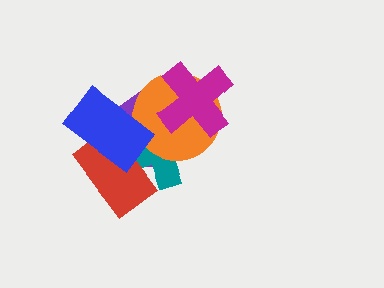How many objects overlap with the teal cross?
5 objects overlap with the teal cross.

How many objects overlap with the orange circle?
4 objects overlap with the orange circle.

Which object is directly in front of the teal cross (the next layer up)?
The red rectangle is directly in front of the teal cross.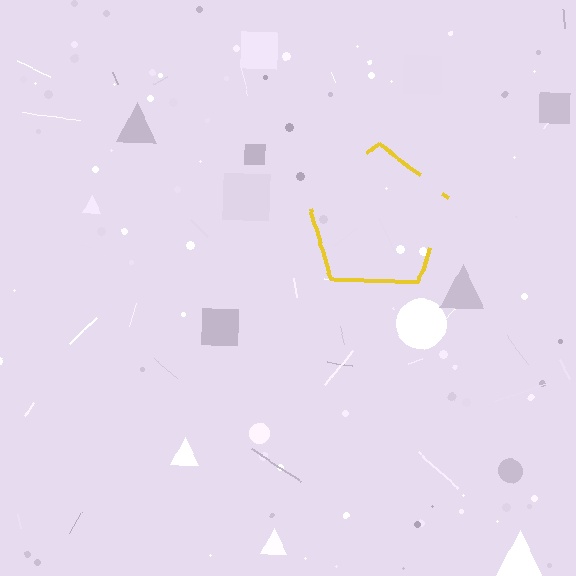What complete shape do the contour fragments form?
The contour fragments form a pentagon.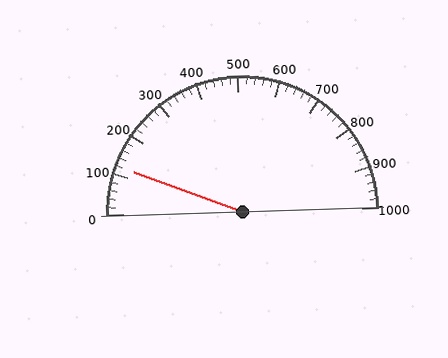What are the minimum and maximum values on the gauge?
The gauge ranges from 0 to 1000.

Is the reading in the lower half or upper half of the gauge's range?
The reading is in the lower half of the range (0 to 1000).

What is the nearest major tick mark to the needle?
The nearest major tick mark is 100.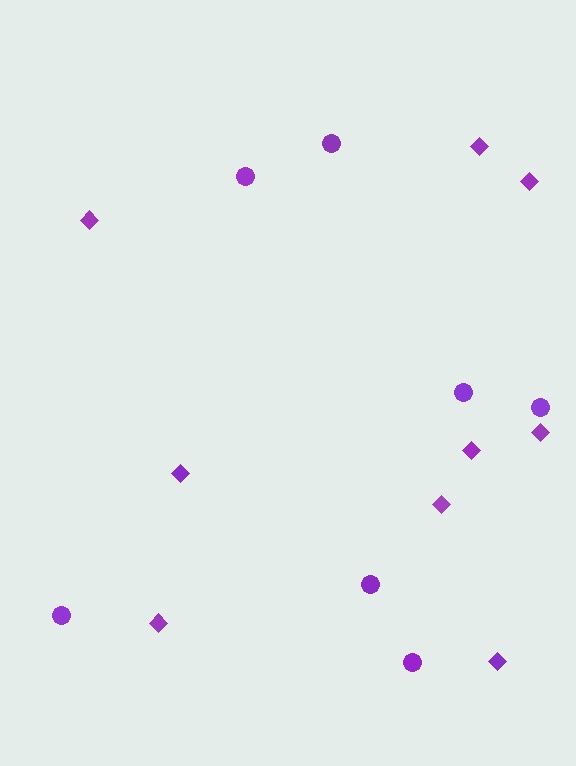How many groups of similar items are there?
There are 2 groups: one group of diamonds (9) and one group of circles (7).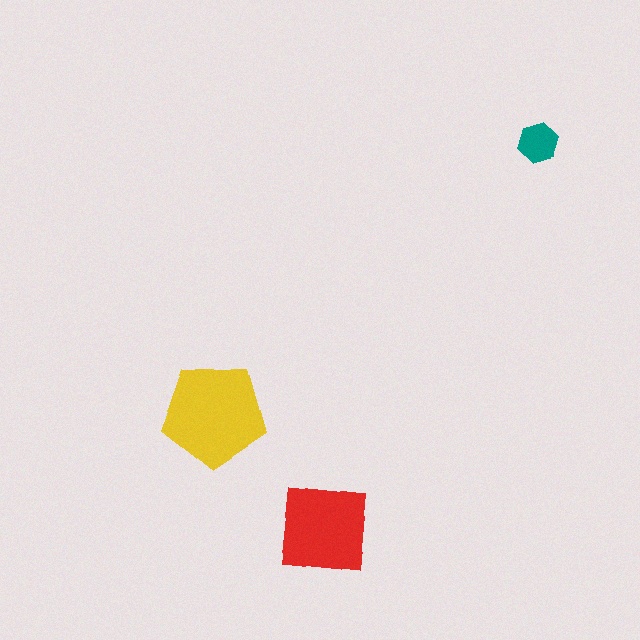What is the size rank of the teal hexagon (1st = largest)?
3rd.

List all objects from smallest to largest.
The teal hexagon, the red square, the yellow pentagon.